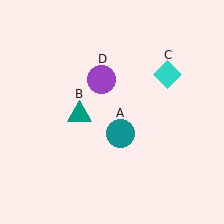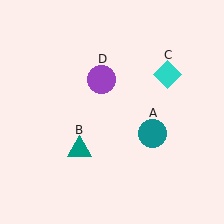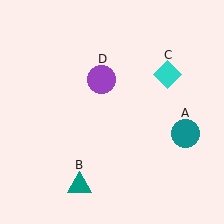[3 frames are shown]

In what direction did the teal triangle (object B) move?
The teal triangle (object B) moved down.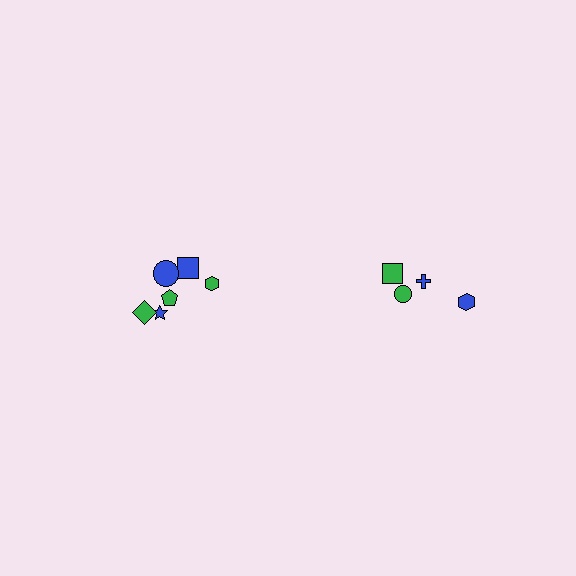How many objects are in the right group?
There are 4 objects.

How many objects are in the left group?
There are 6 objects.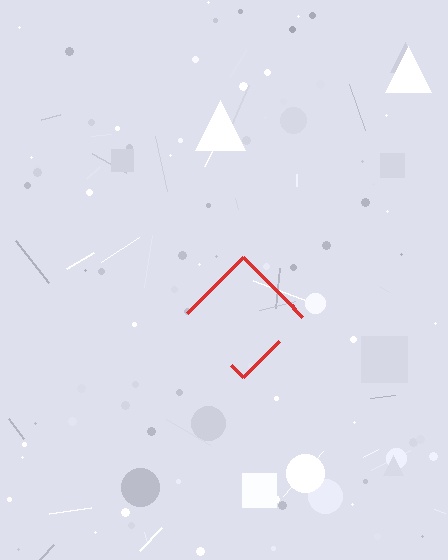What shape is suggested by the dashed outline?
The dashed outline suggests a diamond.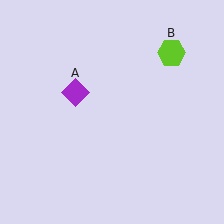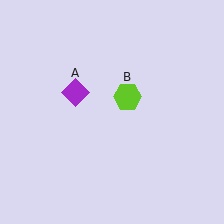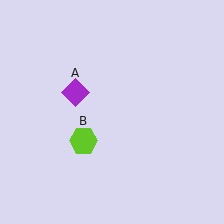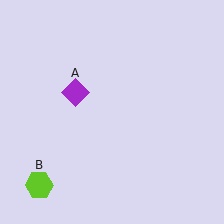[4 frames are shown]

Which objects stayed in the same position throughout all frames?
Purple diamond (object A) remained stationary.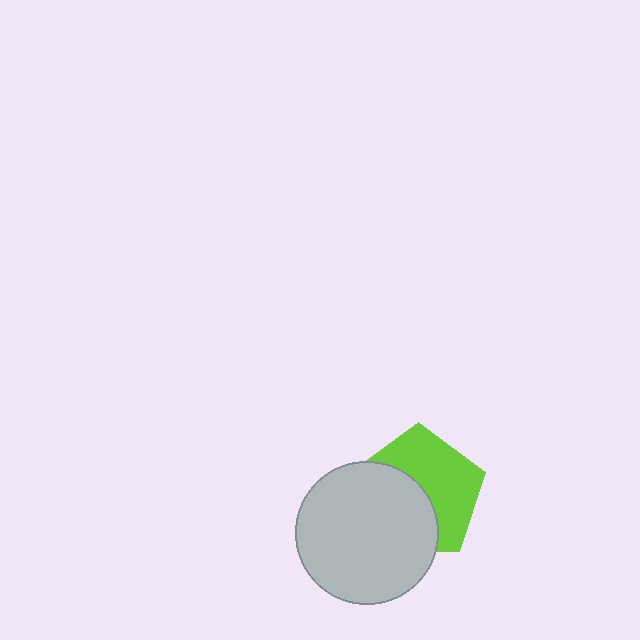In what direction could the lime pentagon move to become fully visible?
The lime pentagon could move toward the upper-right. That would shift it out from behind the light gray circle entirely.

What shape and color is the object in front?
The object in front is a light gray circle.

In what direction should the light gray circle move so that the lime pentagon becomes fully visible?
The light gray circle should move toward the lower-left. That is the shortest direction to clear the overlap and leave the lime pentagon fully visible.